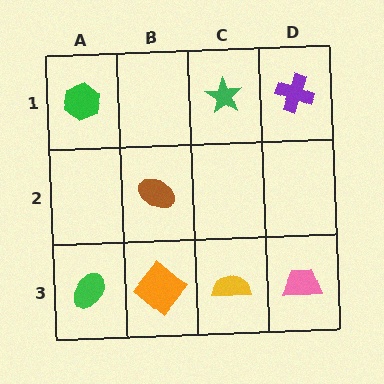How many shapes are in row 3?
4 shapes.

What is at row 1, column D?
A purple cross.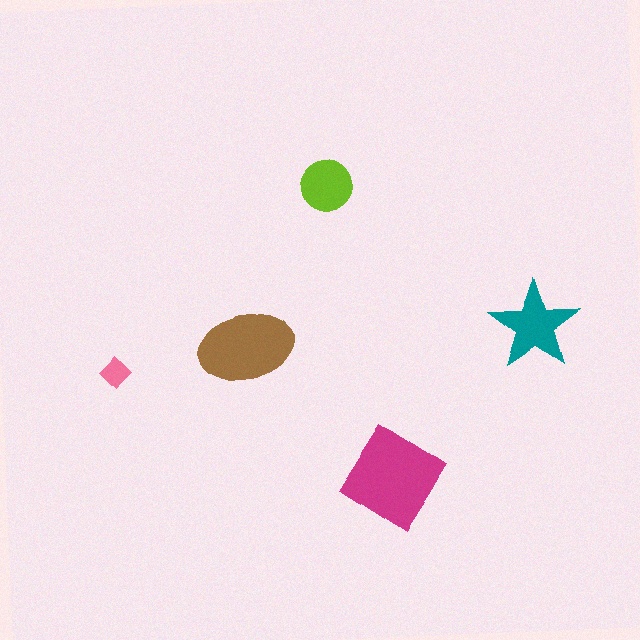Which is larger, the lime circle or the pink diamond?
The lime circle.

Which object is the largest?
The magenta diamond.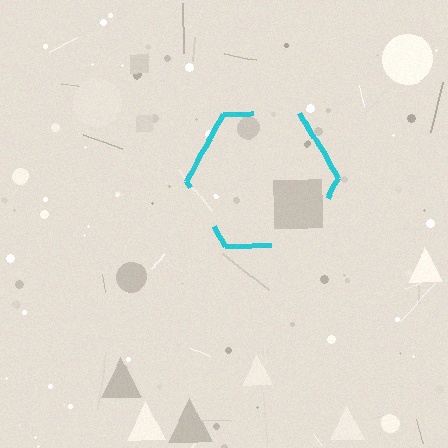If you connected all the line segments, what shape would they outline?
They would outline a hexagon.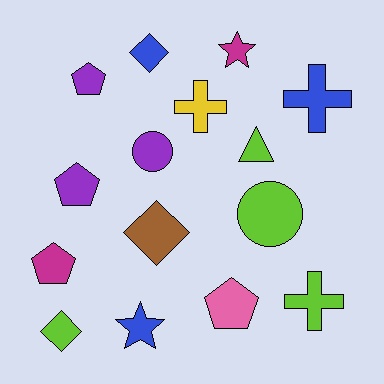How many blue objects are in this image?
There are 3 blue objects.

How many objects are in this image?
There are 15 objects.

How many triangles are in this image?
There is 1 triangle.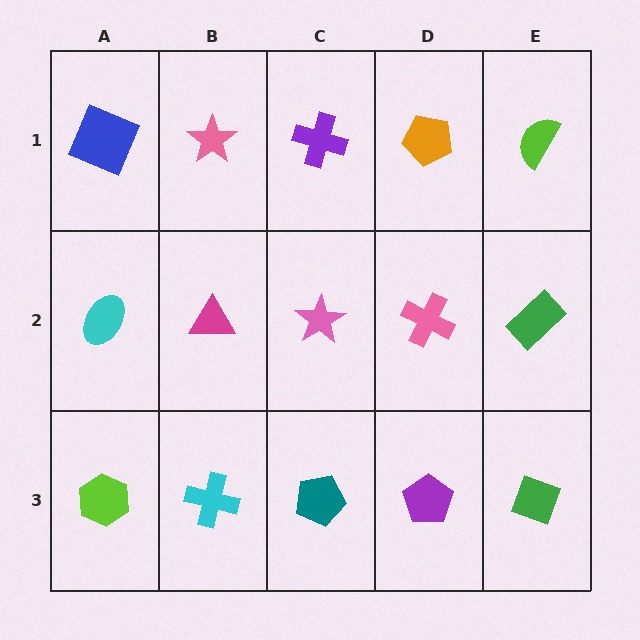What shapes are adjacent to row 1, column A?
A cyan ellipse (row 2, column A), a pink star (row 1, column B).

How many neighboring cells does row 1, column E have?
2.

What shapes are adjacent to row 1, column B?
A magenta triangle (row 2, column B), a blue square (row 1, column A), a purple cross (row 1, column C).